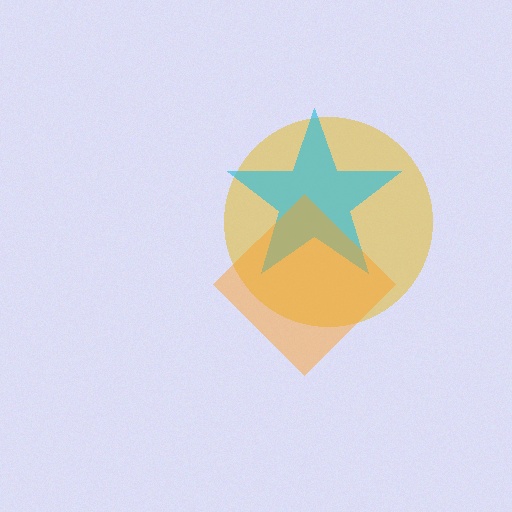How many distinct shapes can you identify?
There are 3 distinct shapes: a yellow circle, a cyan star, an orange diamond.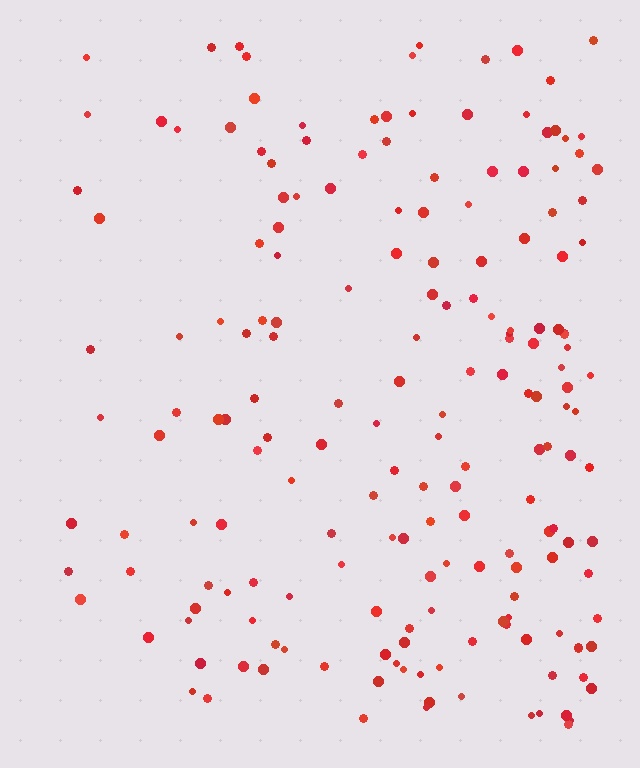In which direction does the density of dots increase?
From left to right, with the right side densest.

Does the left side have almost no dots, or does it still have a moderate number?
Still a moderate number, just noticeably fewer than the right.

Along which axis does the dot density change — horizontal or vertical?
Horizontal.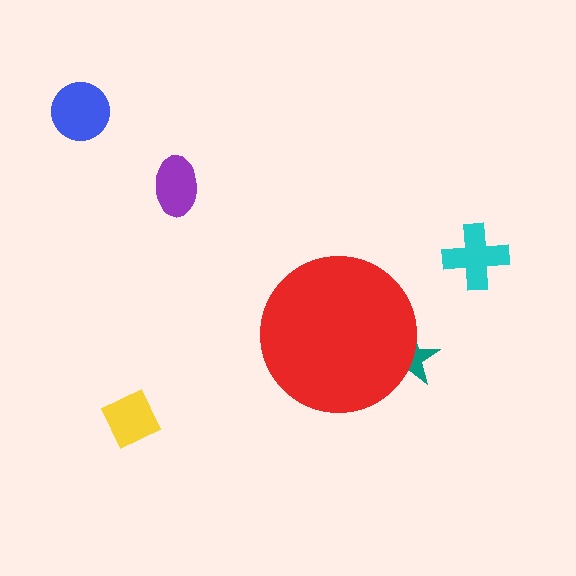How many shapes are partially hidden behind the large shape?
1 shape is partially hidden.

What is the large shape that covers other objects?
A red circle.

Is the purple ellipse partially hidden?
No, the purple ellipse is fully visible.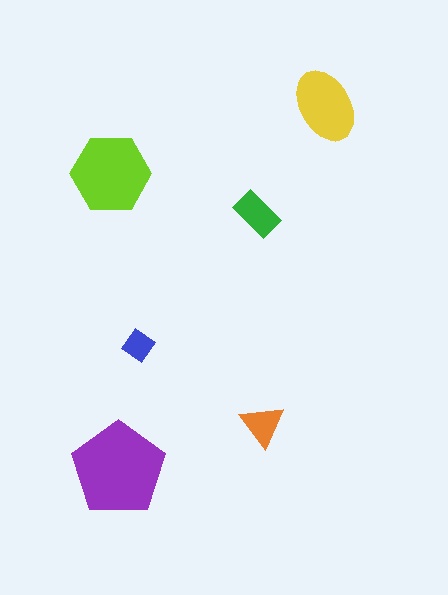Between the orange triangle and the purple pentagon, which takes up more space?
The purple pentagon.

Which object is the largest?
The purple pentagon.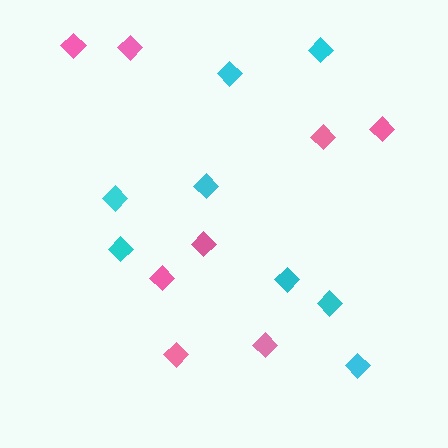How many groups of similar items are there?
There are 2 groups: one group of pink diamonds (8) and one group of cyan diamonds (8).